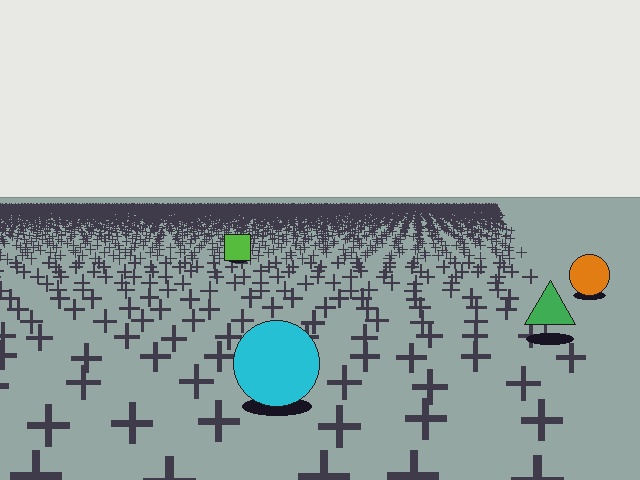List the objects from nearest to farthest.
From nearest to farthest: the cyan circle, the green triangle, the orange circle, the lime square.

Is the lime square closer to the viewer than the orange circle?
No. The orange circle is closer — you can tell from the texture gradient: the ground texture is coarser near it.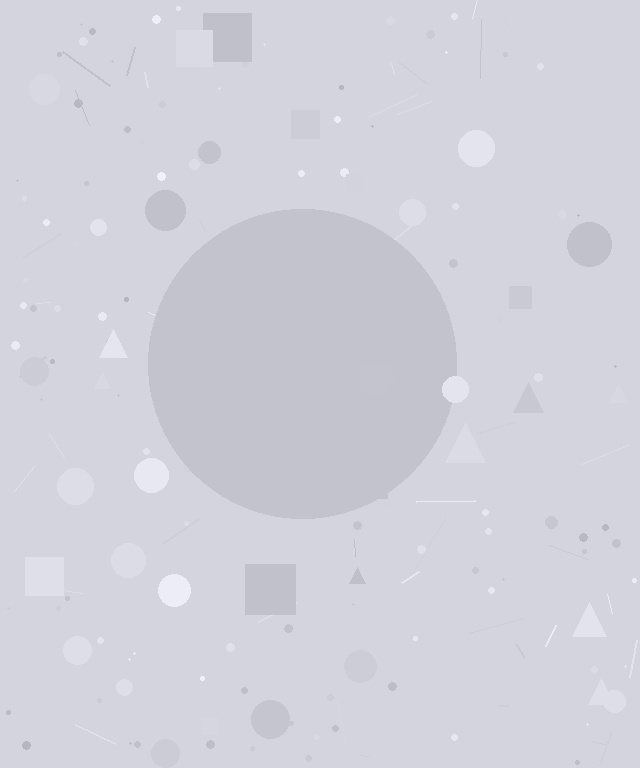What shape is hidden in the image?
A circle is hidden in the image.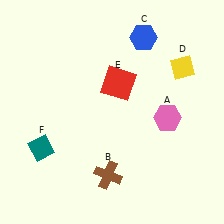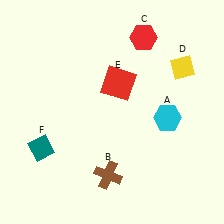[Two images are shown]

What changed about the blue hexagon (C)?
In Image 1, C is blue. In Image 2, it changed to red.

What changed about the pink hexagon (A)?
In Image 1, A is pink. In Image 2, it changed to cyan.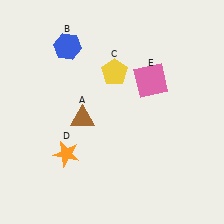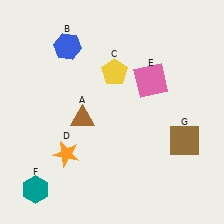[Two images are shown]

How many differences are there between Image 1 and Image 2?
There are 2 differences between the two images.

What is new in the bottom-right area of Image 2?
A brown square (G) was added in the bottom-right area of Image 2.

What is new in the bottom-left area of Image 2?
A teal hexagon (F) was added in the bottom-left area of Image 2.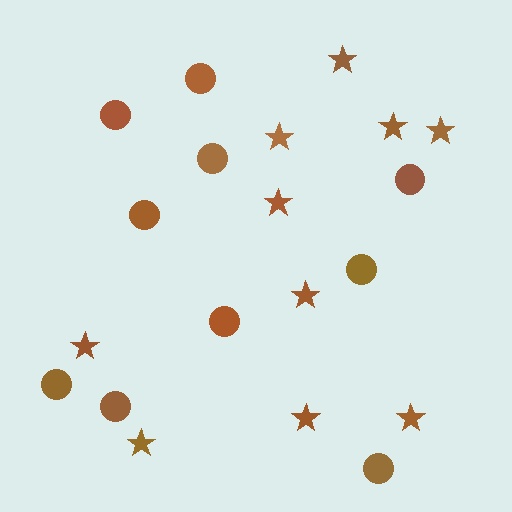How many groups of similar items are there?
There are 2 groups: one group of stars (10) and one group of circles (10).